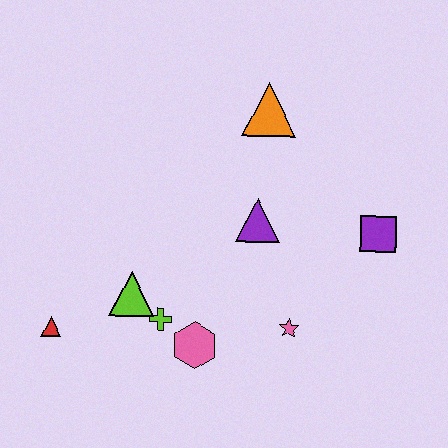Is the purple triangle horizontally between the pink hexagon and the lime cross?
No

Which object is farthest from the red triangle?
The purple square is farthest from the red triangle.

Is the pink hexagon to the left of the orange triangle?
Yes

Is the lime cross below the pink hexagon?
No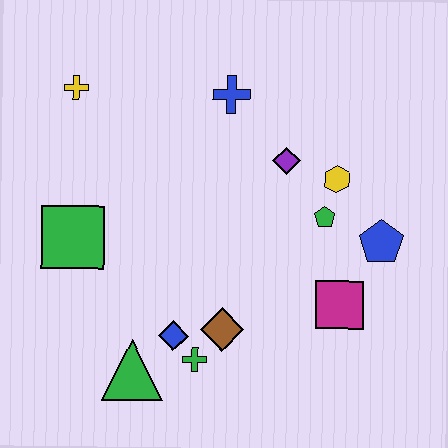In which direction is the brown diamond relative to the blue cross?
The brown diamond is below the blue cross.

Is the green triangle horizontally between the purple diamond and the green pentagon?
No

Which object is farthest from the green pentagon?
The yellow cross is farthest from the green pentagon.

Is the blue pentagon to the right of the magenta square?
Yes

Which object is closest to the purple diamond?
The yellow hexagon is closest to the purple diamond.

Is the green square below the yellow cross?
Yes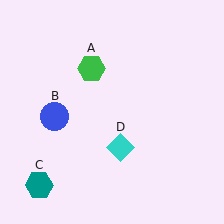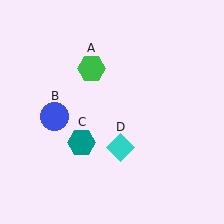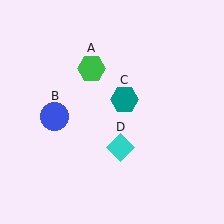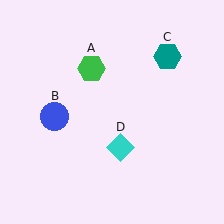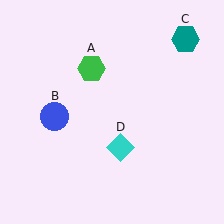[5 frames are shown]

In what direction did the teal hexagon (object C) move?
The teal hexagon (object C) moved up and to the right.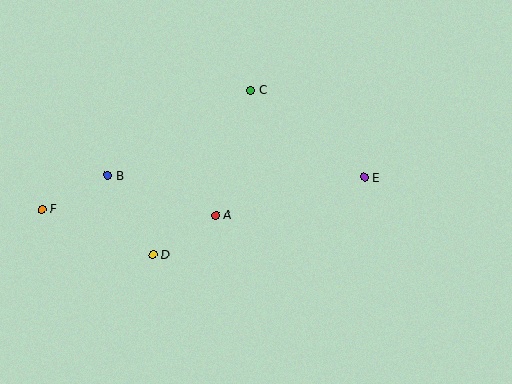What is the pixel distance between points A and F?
The distance between A and F is 174 pixels.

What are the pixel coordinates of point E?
Point E is at (365, 177).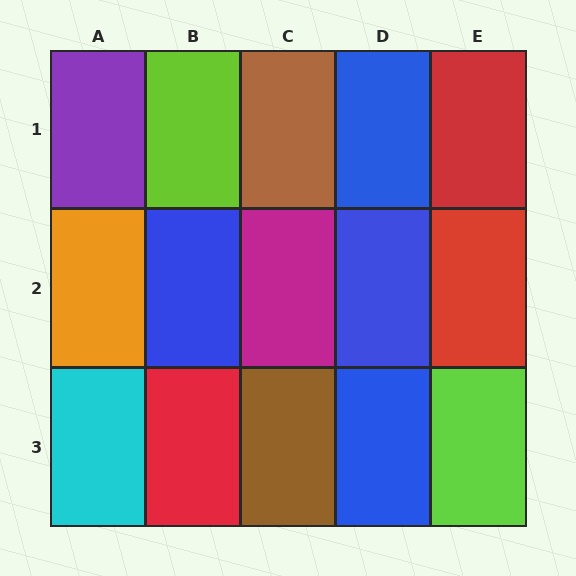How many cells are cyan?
1 cell is cyan.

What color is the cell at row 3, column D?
Blue.